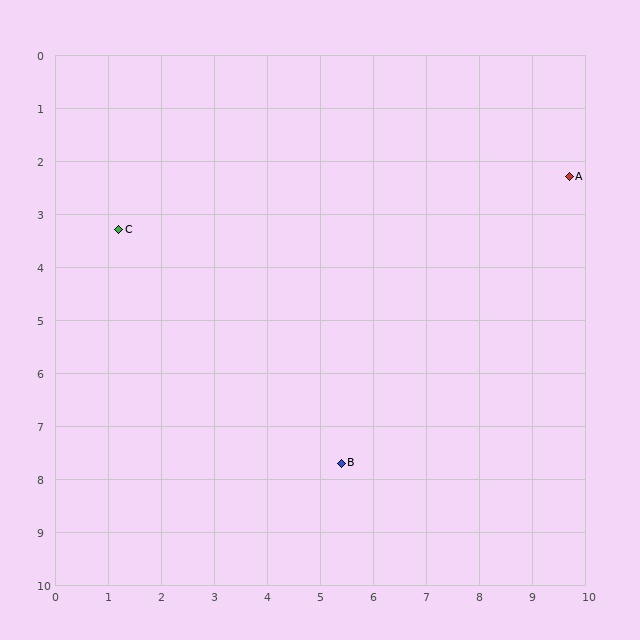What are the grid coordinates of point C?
Point C is at approximately (1.2, 3.3).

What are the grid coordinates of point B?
Point B is at approximately (5.4, 7.7).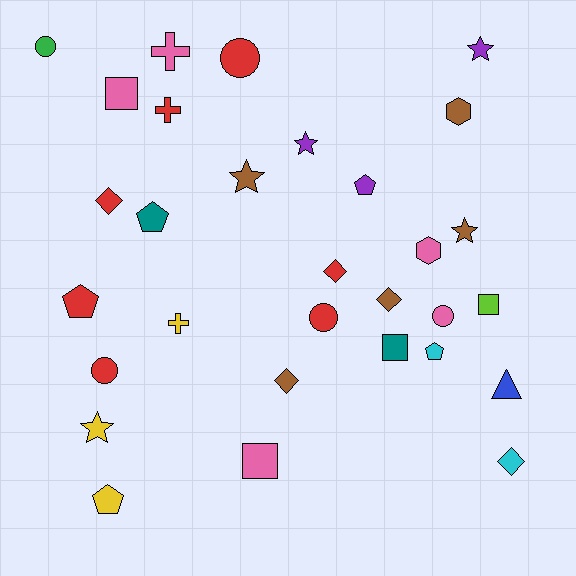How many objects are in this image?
There are 30 objects.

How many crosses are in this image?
There are 3 crosses.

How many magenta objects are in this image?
There are no magenta objects.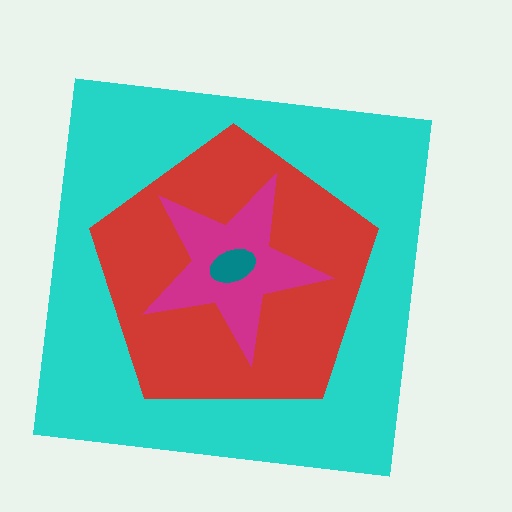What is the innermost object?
The teal ellipse.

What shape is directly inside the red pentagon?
The magenta star.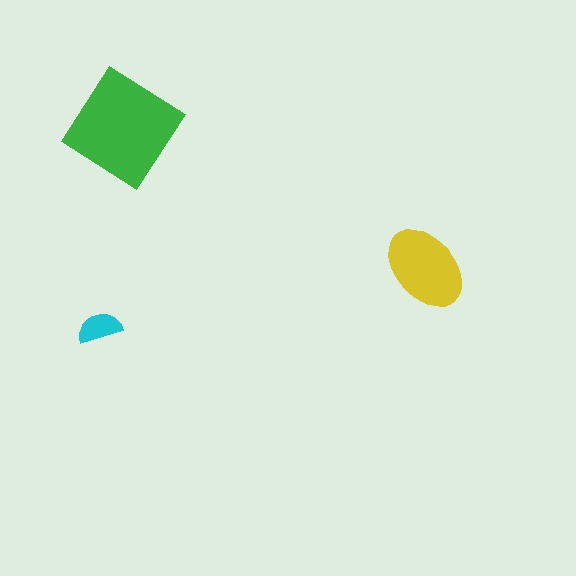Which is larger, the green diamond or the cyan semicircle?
The green diamond.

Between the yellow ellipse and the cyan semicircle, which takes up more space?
The yellow ellipse.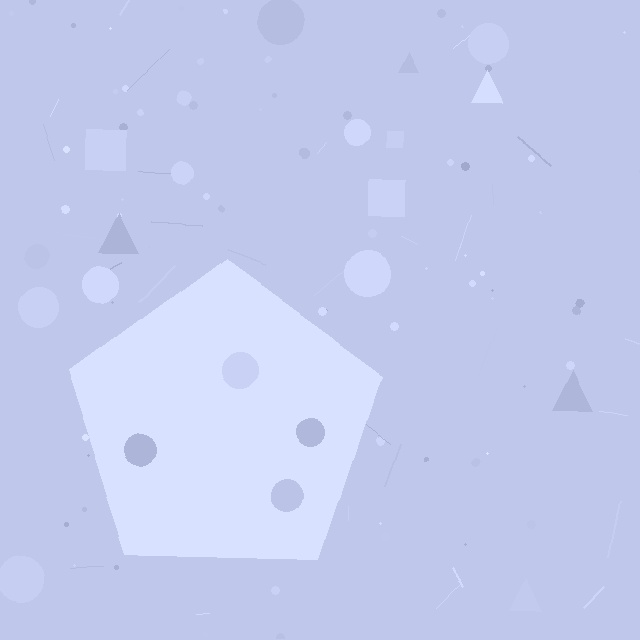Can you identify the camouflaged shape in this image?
The camouflaged shape is a pentagon.